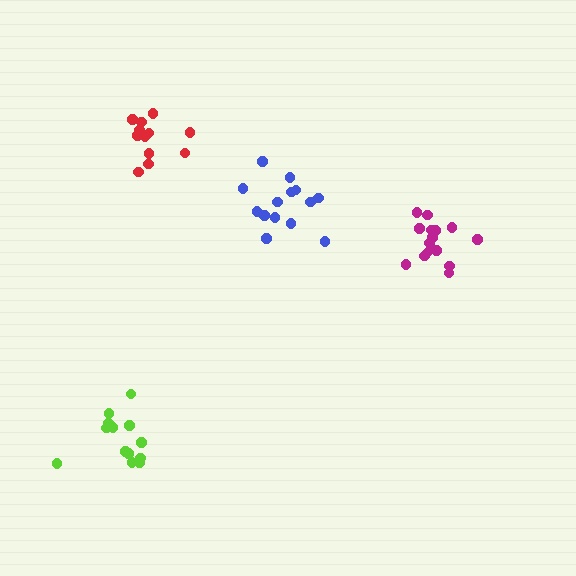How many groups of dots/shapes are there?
There are 4 groups.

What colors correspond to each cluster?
The clusters are colored: magenta, lime, red, blue.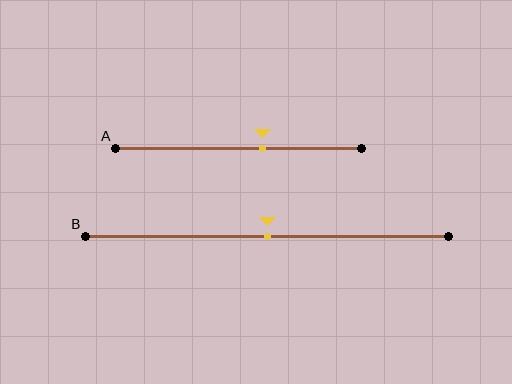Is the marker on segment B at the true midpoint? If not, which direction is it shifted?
Yes, the marker on segment B is at the true midpoint.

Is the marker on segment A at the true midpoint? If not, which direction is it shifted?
No, the marker on segment A is shifted to the right by about 10% of the segment length.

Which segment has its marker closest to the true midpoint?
Segment B has its marker closest to the true midpoint.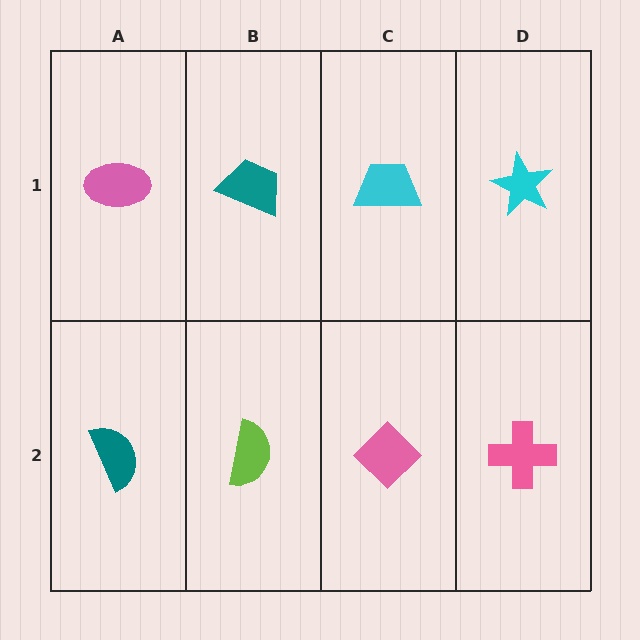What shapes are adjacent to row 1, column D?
A pink cross (row 2, column D), a cyan trapezoid (row 1, column C).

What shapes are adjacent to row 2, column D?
A cyan star (row 1, column D), a pink diamond (row 2, column C).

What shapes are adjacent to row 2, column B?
A teal trapezoid (row 1, column B), a teal semicircle (row 2, column A), a pink diamond (row 2, column C).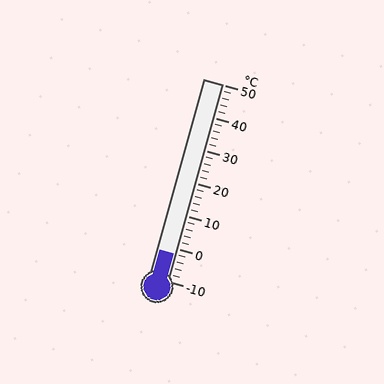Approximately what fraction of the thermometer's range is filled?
The thermometer is filled to approximately 15% of its range.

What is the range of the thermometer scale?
The thermometer scale ranges from -10°C to 50°C.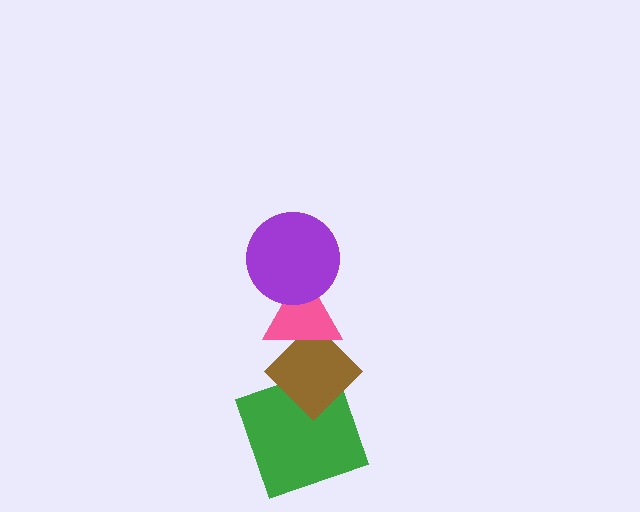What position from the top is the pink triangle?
The pink triangle is 2nd from the top.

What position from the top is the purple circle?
The purple circle is 1st from the top.